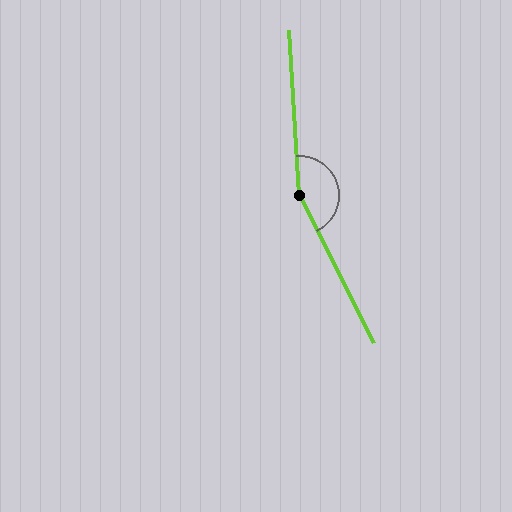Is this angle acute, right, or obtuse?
It is obtuse.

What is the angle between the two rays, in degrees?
Approximately 157 degrees.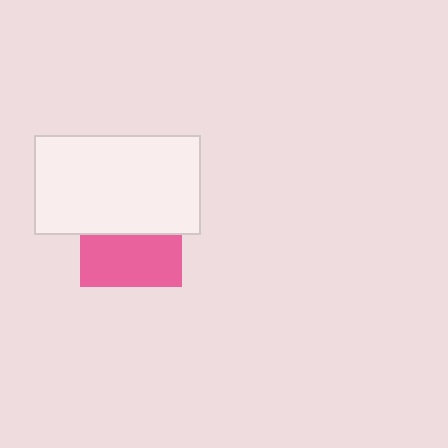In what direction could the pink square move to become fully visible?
The pink square could move down. That would shift it out from behind the white rectangle entirely.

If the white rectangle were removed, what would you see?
You would see the complete pink square.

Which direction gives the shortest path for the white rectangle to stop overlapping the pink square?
Moving up gives the shortest separation.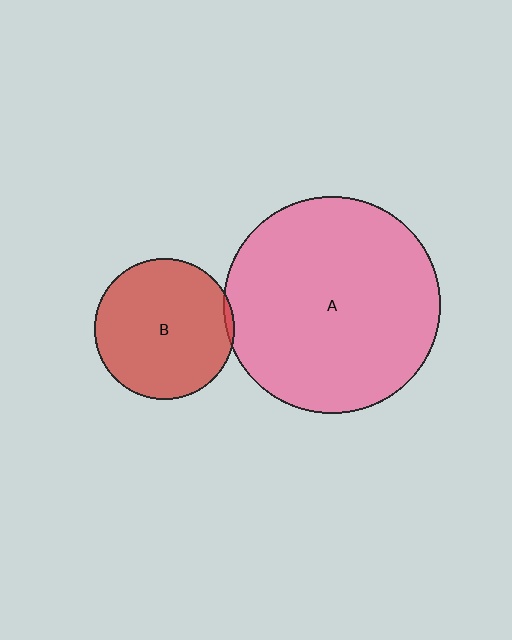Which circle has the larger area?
Circle A (pink).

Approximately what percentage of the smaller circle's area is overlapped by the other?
Approximately 5%.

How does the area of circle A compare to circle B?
Approximately 2.4 times.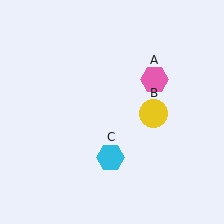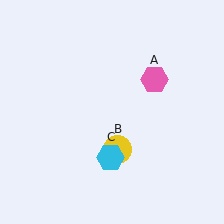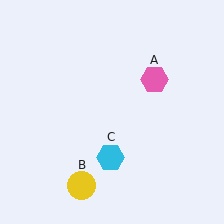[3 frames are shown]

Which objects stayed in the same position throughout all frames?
Pink hexagon (object A) and cyan hexagon (object C) remained stationary.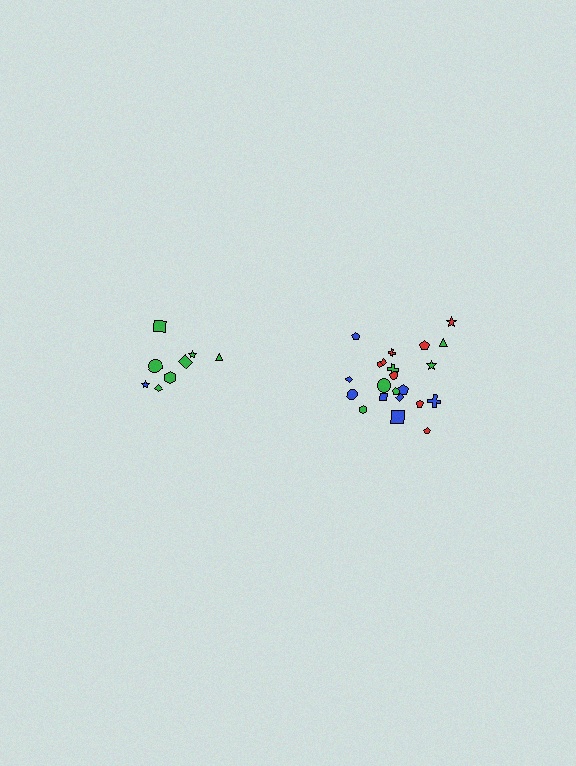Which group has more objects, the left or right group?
The right group.